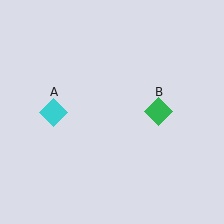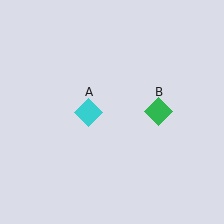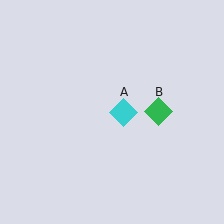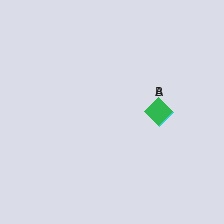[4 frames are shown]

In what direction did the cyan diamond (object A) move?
The cyan diamond (object A) moved right.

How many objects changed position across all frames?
1 object changed position: cyan diamond (object A).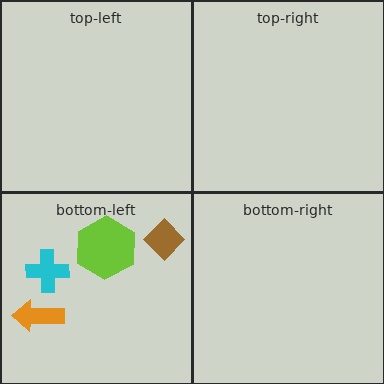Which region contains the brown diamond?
The bottom-left region.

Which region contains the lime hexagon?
The bottom-left region.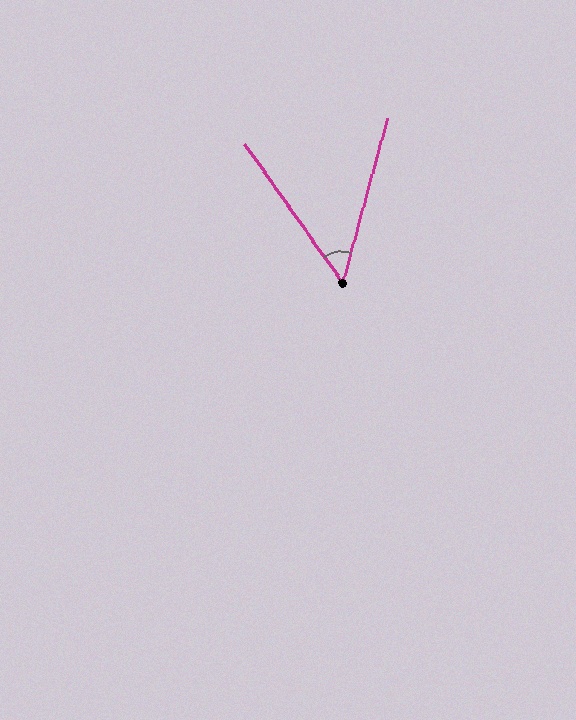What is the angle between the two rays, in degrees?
Approximately 50 degrees.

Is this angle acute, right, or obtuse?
It is acute.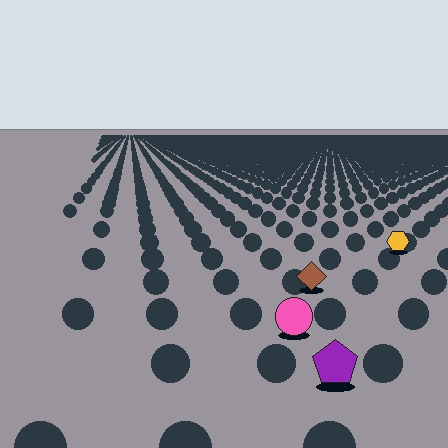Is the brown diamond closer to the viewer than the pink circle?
No. The pink circle is closer — you can tell from the texture gradient: the ground texture is coarser near it.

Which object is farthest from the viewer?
The yellow hexagon is farthest from the viewer. It appears smaller and the ground texture around it is denser.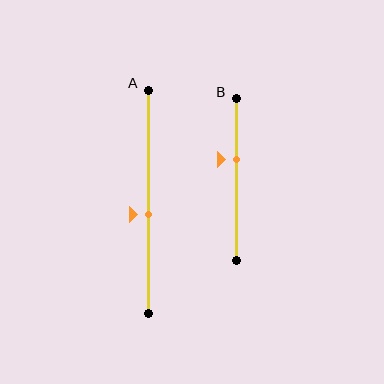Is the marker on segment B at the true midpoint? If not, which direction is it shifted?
No, the marker on segment B is shifted upward by about 12% of the segment length.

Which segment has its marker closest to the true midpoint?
Segment A has its marker closest to the true midpoint.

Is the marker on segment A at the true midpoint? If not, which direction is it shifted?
No, the marker on segment A is shifted downward by about 6% of the segment length.